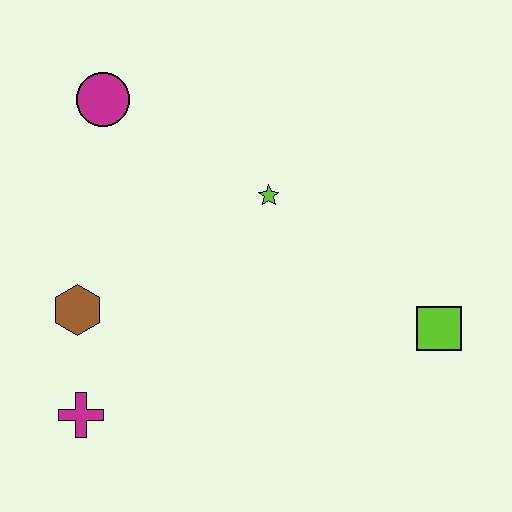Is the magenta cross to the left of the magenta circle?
Yes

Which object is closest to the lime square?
The lime star is closest to the lime square.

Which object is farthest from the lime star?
The magenta cross is farthest from the lime star.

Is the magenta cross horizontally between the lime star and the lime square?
No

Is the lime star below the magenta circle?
Yes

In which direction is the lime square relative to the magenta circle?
The lime square is to the right of the magenta circle.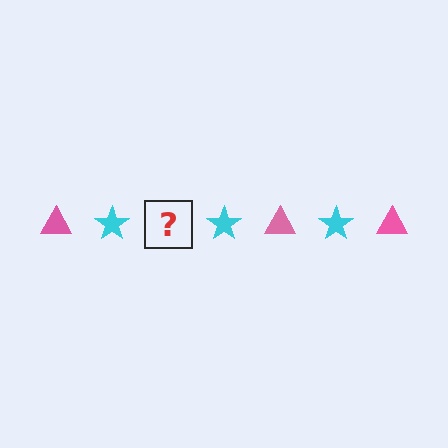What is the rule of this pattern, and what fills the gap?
The rule is that the pattern alternates between pink triangle and cyan star. The gap should be filled with a pink triangle.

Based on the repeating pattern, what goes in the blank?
The blank should be a pink triangle.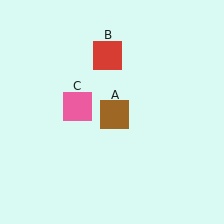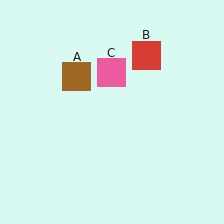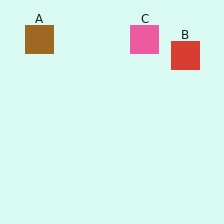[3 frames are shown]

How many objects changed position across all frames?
3 objects changed position: brown square (object A), red square (object B), pink square (object C).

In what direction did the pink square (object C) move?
The pink square (object C) moved up and to the right.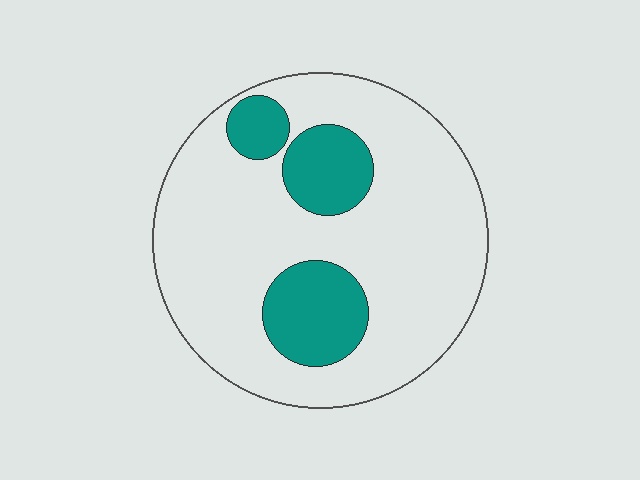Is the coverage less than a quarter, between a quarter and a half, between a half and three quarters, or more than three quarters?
Less than a quarter.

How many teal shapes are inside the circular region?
3.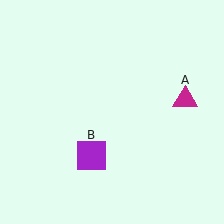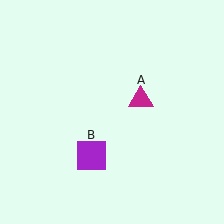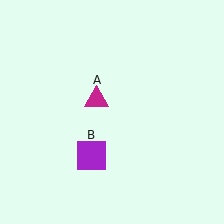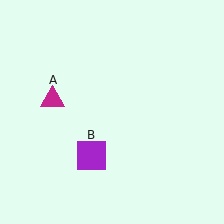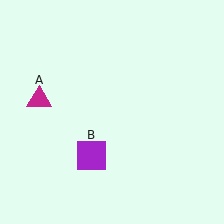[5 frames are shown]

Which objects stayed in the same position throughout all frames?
Purple square (object B) remained stationary.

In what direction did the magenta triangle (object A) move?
The magenta triangle (object A) moved left.